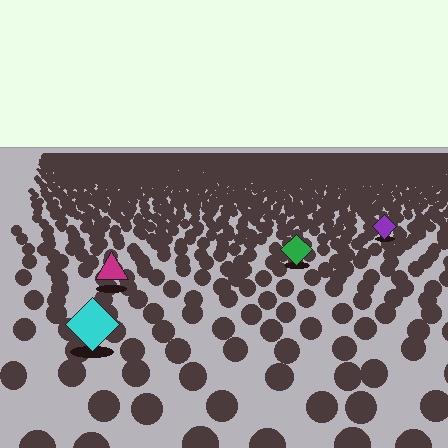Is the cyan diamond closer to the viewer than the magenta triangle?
Yes. The cyan diamond is closer — you can tell from the texture gradient: the ground texture is coarser near it.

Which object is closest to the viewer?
The cyan diamond is closest. The texture marks near it are larger and more spread out.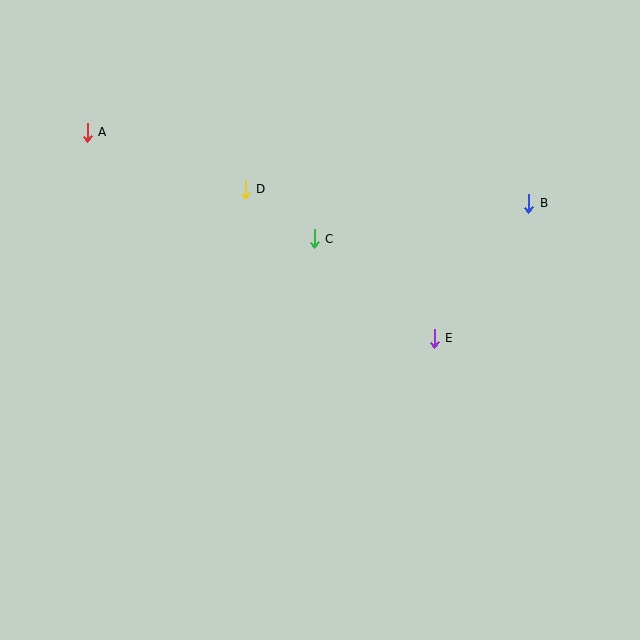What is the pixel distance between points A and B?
The distance between A and B is 447 pixels.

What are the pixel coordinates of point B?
Point B is at (529, 203).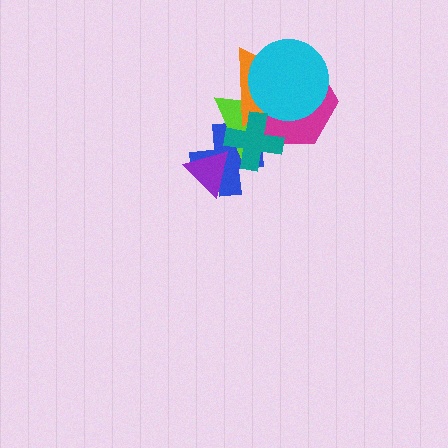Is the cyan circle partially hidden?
No, no other shape covers it.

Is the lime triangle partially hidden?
Yes, it is partially covered by another shape.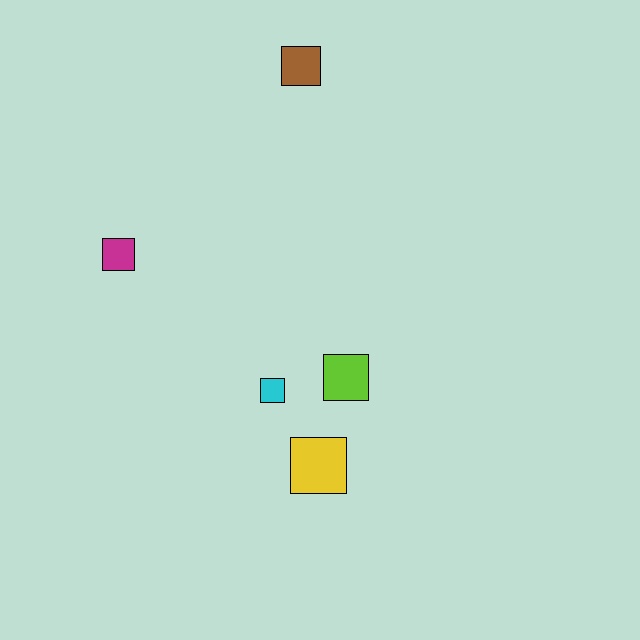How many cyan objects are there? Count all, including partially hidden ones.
There is 1 cyan object.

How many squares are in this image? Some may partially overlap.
There are 5 squares.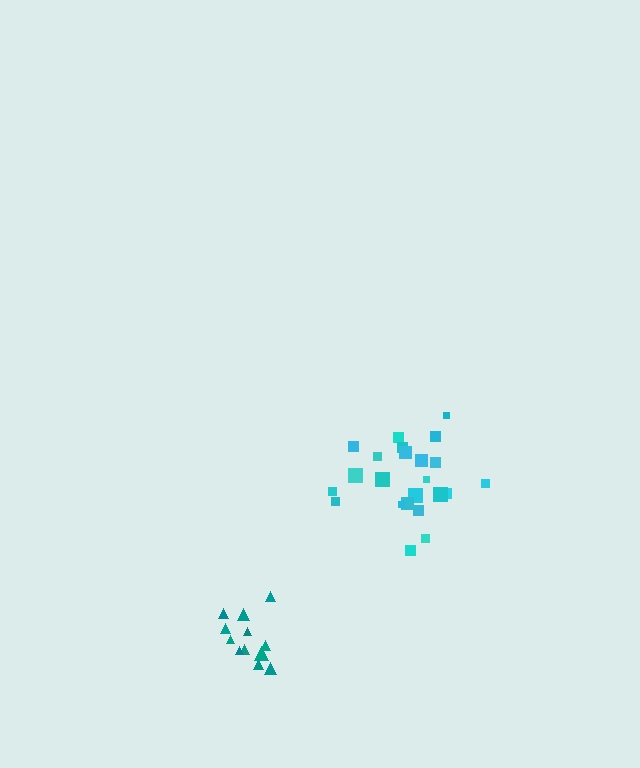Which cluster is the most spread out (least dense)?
Cyan.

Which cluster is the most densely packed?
Teal.